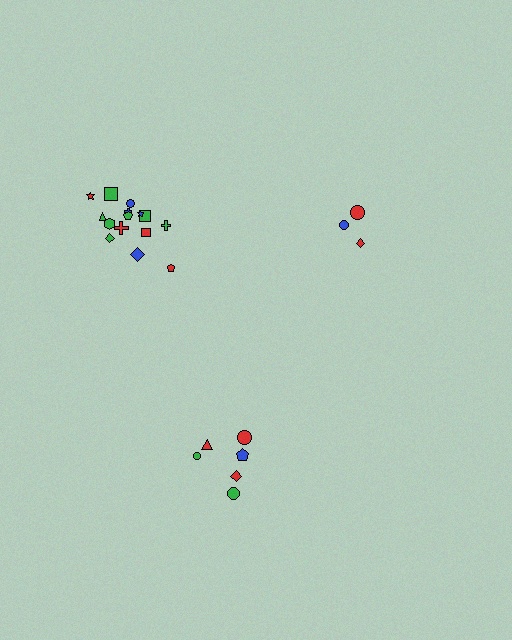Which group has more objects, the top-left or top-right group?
The top-left group.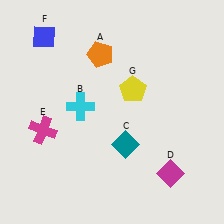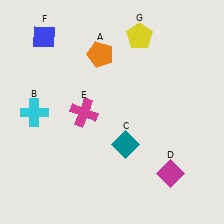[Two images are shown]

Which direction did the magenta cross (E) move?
The magenta cross (E) moved right.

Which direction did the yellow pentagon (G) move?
The yellow pentagon (G) moved up.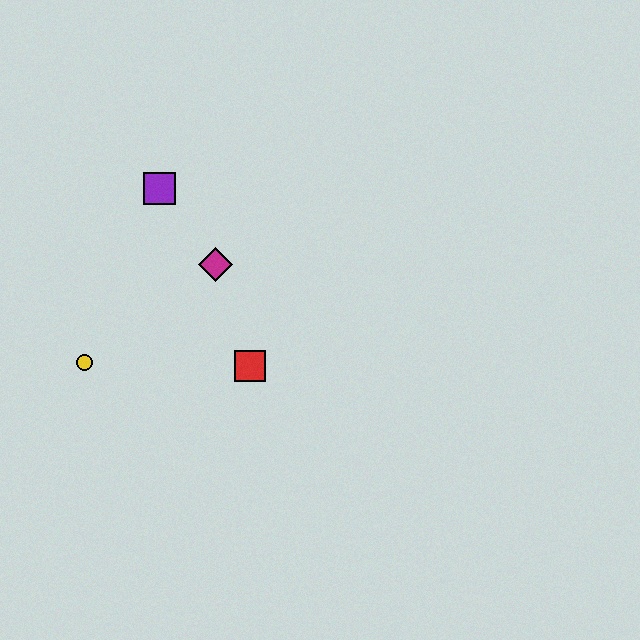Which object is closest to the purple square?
The magenta diamond is closest to the purple square.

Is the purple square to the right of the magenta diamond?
No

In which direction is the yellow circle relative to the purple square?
The yellow circle is below the purple square.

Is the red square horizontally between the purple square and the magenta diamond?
No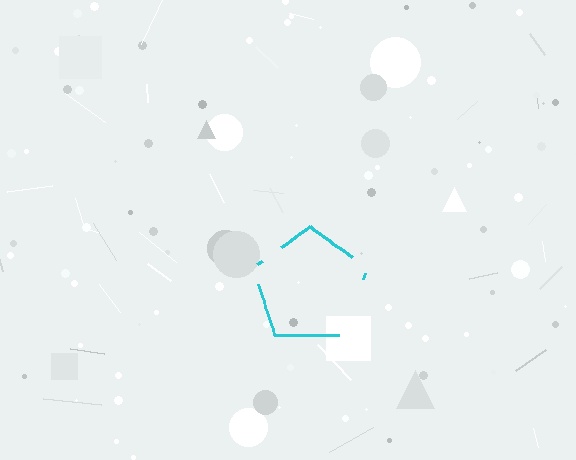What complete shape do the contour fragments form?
The contour fragments form a pentagon.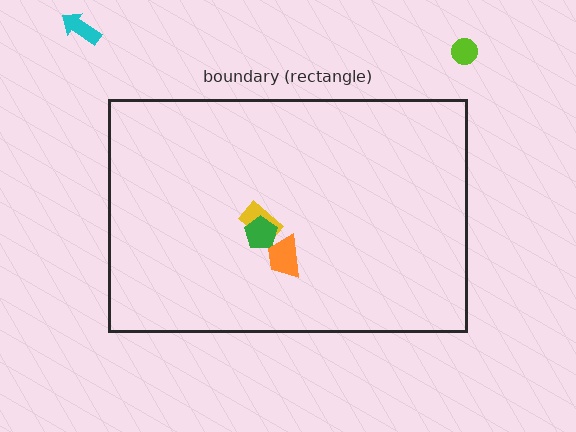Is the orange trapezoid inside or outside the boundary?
Inside.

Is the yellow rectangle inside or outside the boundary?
Inside.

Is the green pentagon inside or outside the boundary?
Inside.